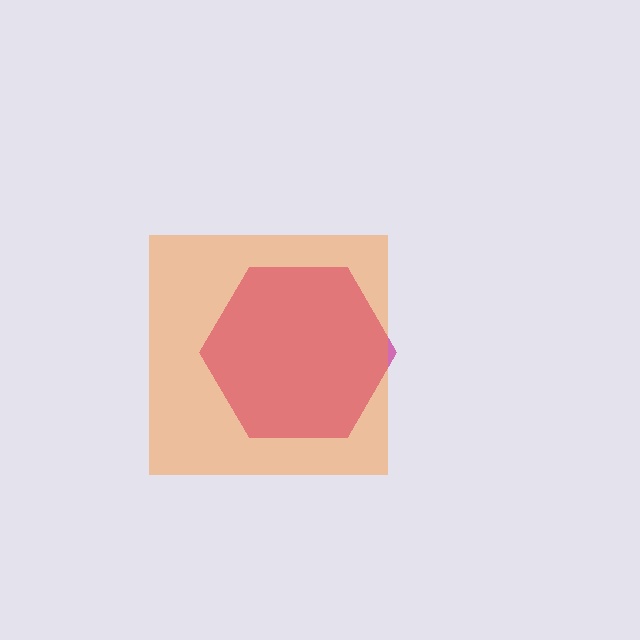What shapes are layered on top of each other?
The layered shapes are: a magenta hexagon, an orange square.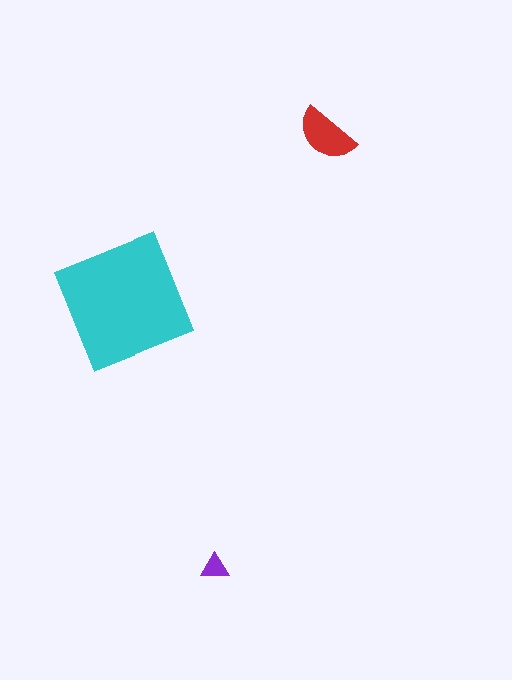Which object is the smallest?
The purple triangle.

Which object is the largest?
The cyan square.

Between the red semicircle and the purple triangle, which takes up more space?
The red semicircle.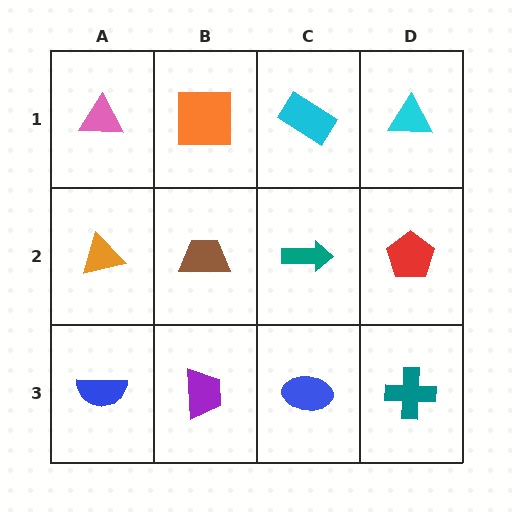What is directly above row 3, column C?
A teal arrow.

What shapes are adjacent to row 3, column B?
A brown trapezoid (row 2, column B), a blue semicircle (row 3, column A), a blue ellipse (row 3, column C).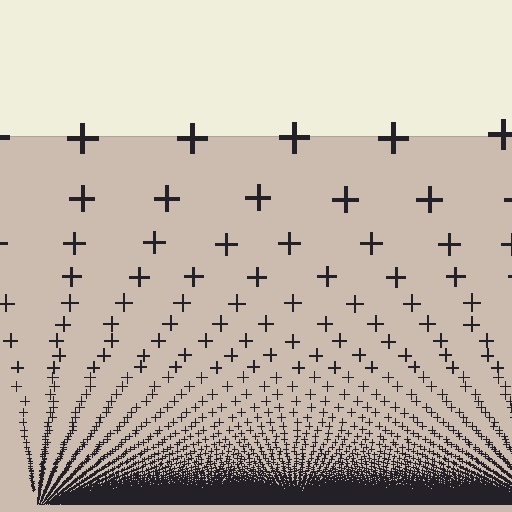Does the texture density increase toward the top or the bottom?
Density increases toward the bottom.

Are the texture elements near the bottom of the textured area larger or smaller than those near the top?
Smaller. The gradient is inverted — elements near the bottom are smaller and denser.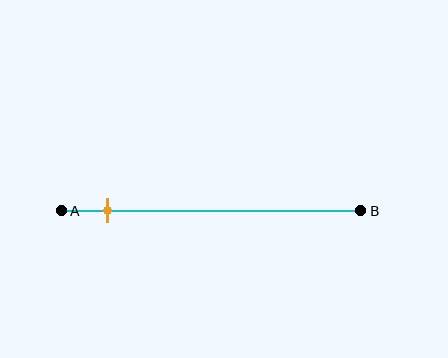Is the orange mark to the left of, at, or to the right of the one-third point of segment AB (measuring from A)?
The orange mark is to the left of the one-third point of segment AB.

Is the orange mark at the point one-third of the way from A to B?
No, the mark is at about 15% from A, not at the 33% one-third point.